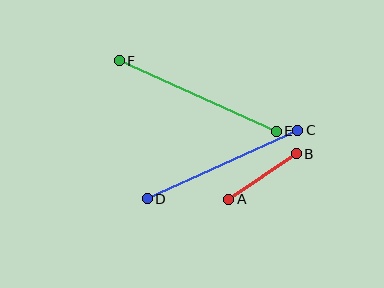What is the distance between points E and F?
The distance is approximately 172 pixels.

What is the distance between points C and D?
The distance is approximately 166 pixels.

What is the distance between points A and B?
The distance is approximately 82 pixels.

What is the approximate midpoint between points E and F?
The midpoint is at approximately (198, 96) pixels.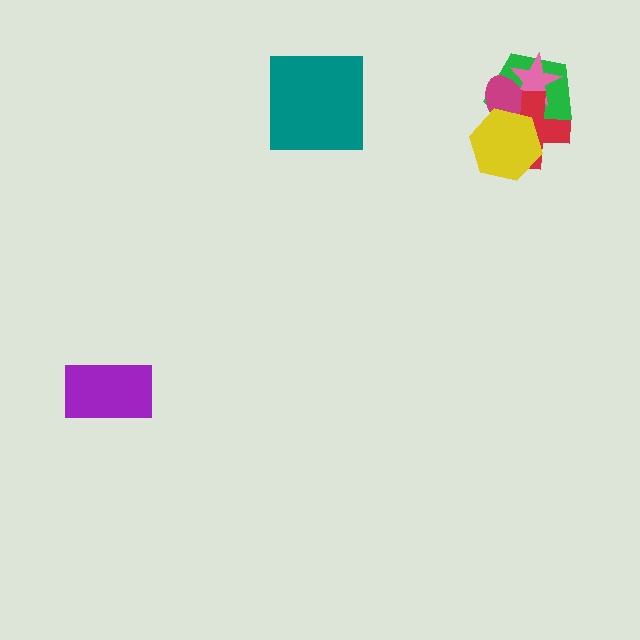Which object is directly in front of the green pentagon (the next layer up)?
The pink star is directly in front of the green pentagon.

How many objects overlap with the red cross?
4 objects overlap with the red cross.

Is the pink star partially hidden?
Yes, it is partially covered by another shape.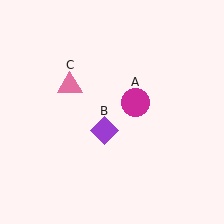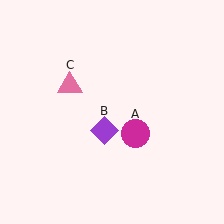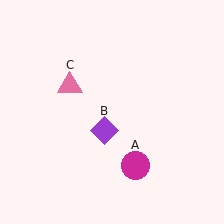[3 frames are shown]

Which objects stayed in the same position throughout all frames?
Purple diamond (object B) and pink triangle (object C) remained stationary.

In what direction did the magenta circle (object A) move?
The magenta circle (object A) moved down.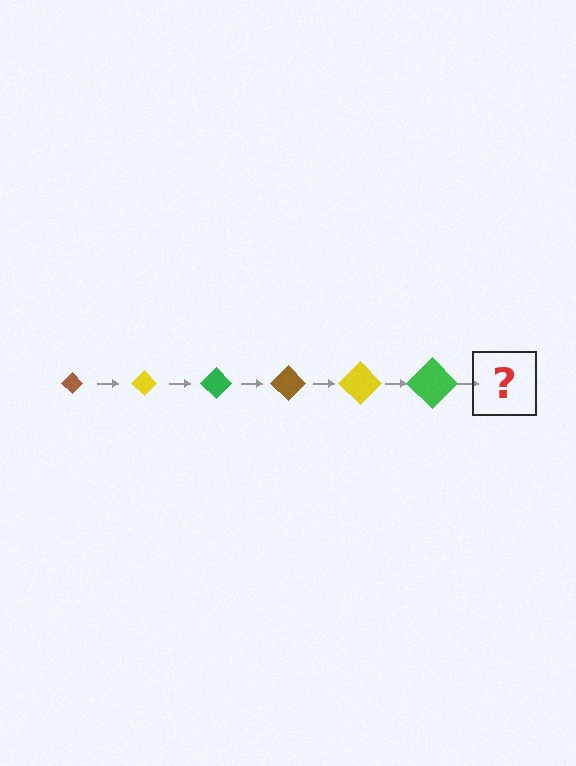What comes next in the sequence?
The next element should be a brown diamond, larger than the previous one.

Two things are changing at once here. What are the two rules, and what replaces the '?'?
The two rules are that the diamond grows larger each step and the color cycles through brown, yellow, and green. The '?' should be a brown diamond, larger than the previous one.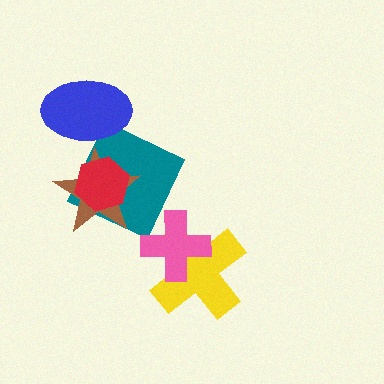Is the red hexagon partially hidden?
No, no other shape covers it.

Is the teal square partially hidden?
Yes, it is partially covered by another shape.